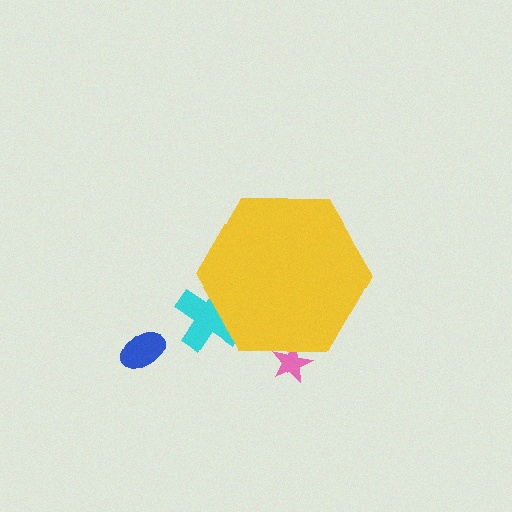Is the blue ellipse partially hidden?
No, the blue ellipse is fully visible.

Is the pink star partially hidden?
Yes, the pink star is partially hidden behind the yellow hexagon.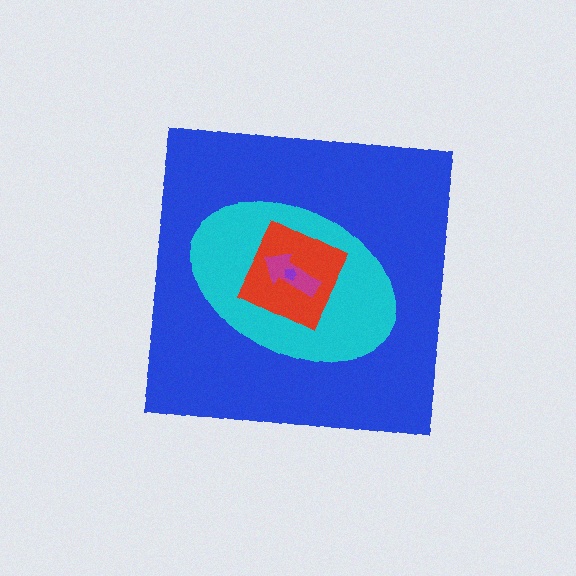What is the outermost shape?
The blue square.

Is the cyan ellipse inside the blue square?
Yes.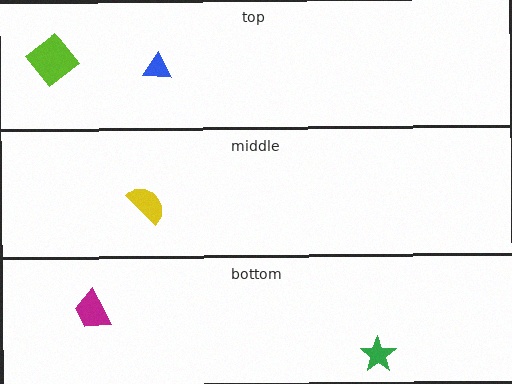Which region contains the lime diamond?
The top region.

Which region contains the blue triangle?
The top region.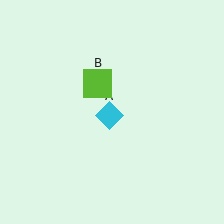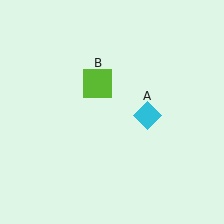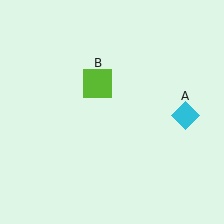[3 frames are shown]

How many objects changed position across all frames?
1 object changed position: cyan diamond (object A).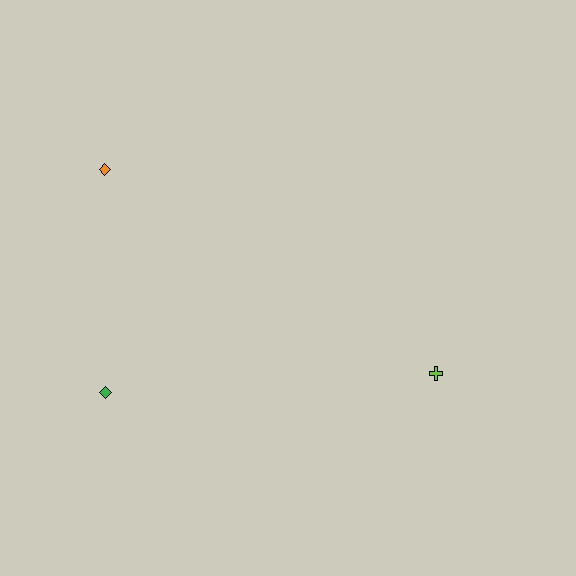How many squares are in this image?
There are no squares.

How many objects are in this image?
There are 3 objects.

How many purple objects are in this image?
There are no purple objects.